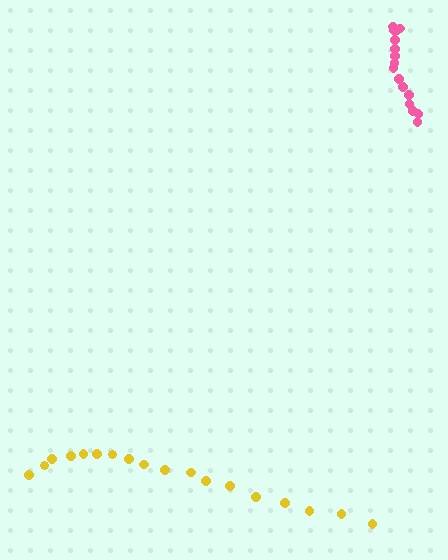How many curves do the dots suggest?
There are 2 distinct paths.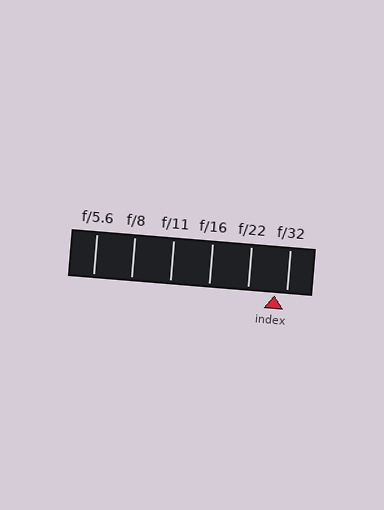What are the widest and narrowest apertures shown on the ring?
The widest aperture shown is f/5.6 and the narrowest is f/32.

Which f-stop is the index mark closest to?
The index mark is closest to f/32.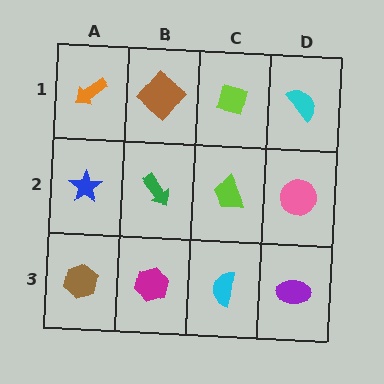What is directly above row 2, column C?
A lime square.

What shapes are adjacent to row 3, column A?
A blue star (row 2, column A), a magenta hexagon (row 3, column B).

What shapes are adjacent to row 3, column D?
A pink circle (row 2, column D), a cyan semicircle (row 3, column C).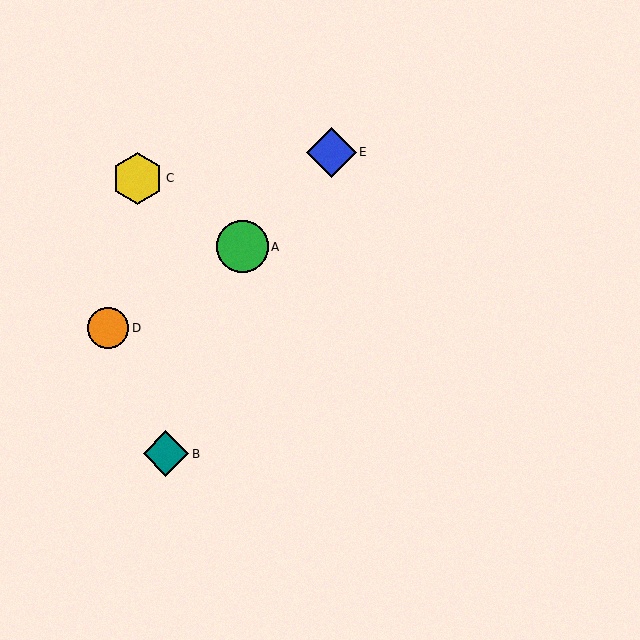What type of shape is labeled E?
Shape E is a blue diamond.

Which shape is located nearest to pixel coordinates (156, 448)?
The teal diamond (labeled B) at (166, 454) is nearest to that location.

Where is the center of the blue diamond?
The center of the blue diamond is at (332, 152).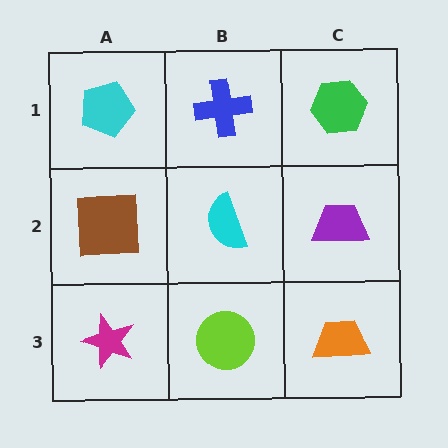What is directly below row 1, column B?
A cyan semicircle.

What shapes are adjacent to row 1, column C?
A purple trapezoid (row 2, column C), a blue cross (row 1, column B).